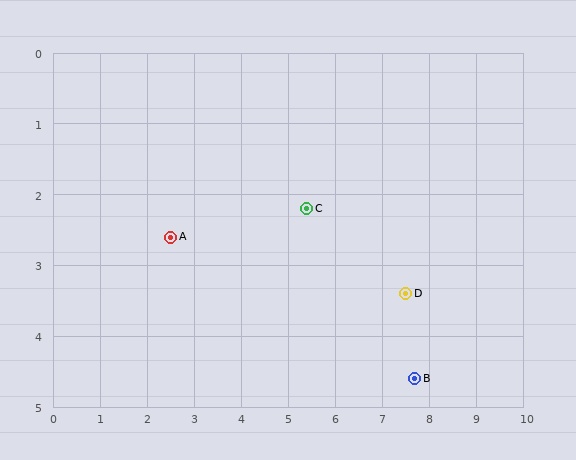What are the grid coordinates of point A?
Point A is at approximately (2.5, 2.6).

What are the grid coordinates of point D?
Point D is at approximately (7.5, 3.4).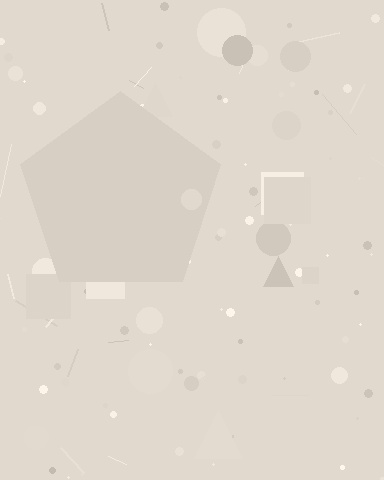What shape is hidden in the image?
A pentagon is hidden in the image.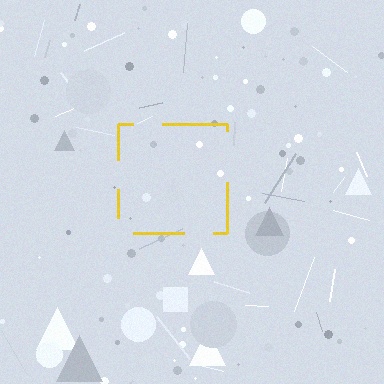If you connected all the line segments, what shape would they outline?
They would outline a square.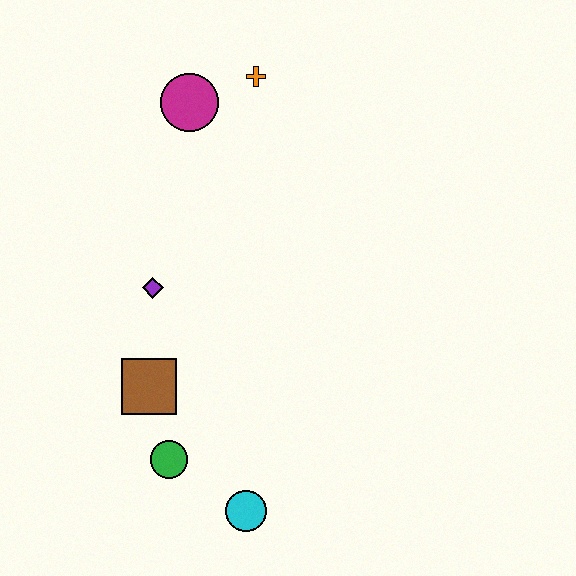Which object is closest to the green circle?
The brown square is closest to the green circle.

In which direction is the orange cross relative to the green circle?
The orange cross is above the green circle.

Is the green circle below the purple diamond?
Yes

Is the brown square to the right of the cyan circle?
No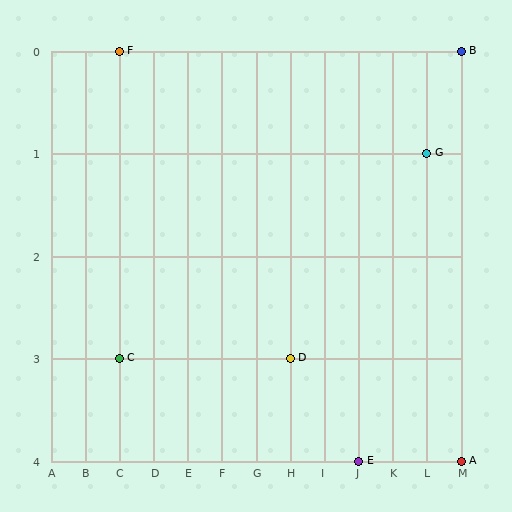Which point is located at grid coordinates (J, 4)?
Point E is at (J, 4).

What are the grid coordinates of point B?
Point B is at grid coordinates (M, 0).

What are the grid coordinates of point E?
Point E is at grid coordinates (J, 4).